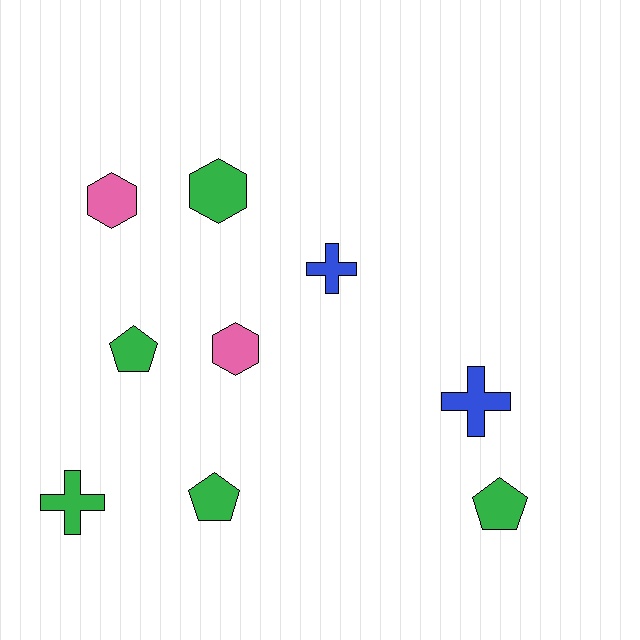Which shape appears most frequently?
Hexagon, with 3 objects.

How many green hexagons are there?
There is 1 green hexagon.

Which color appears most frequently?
Green, with 5 objects.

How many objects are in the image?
There are 9 objects.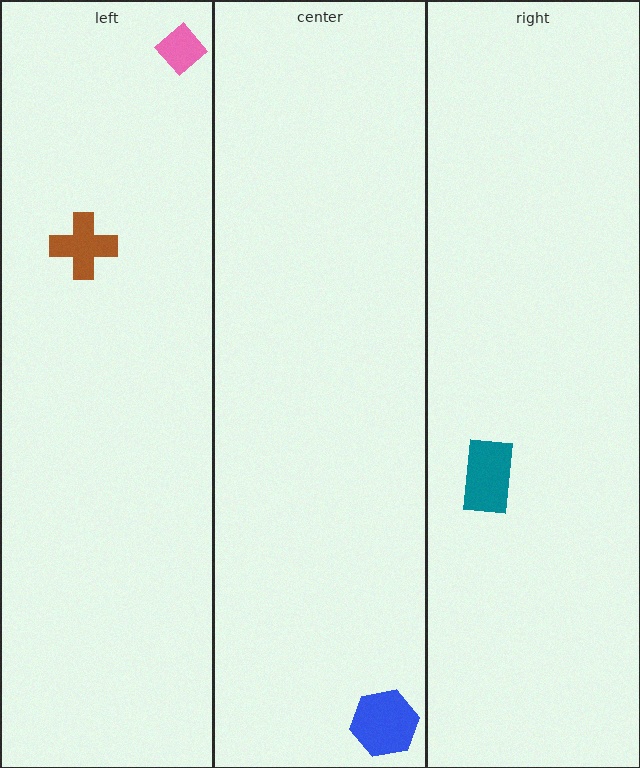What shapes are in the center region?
The blue hexagon.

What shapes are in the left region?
The pink diamond, the brown cross.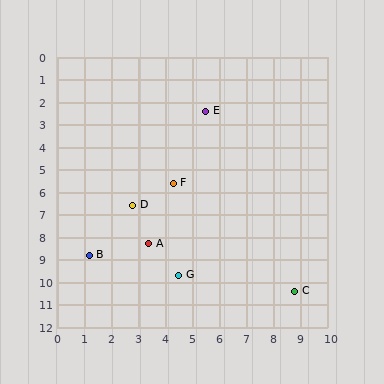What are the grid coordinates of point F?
Point F is at approximately (4.3, 5.6).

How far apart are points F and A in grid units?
Points F and A are about 2.8 grid units apart.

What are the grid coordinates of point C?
Point C is at approximately (8.8, 10.4).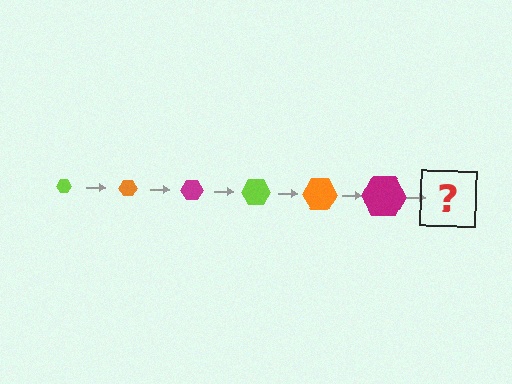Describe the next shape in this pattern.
It should be a lime hexagon, larger than the previous one.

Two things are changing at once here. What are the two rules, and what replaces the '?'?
The two rules are that the hexagon grows larger each step and the color cycles through lime, orange, and magenta. The '?' should be a lime hexagon, larger than the previous one.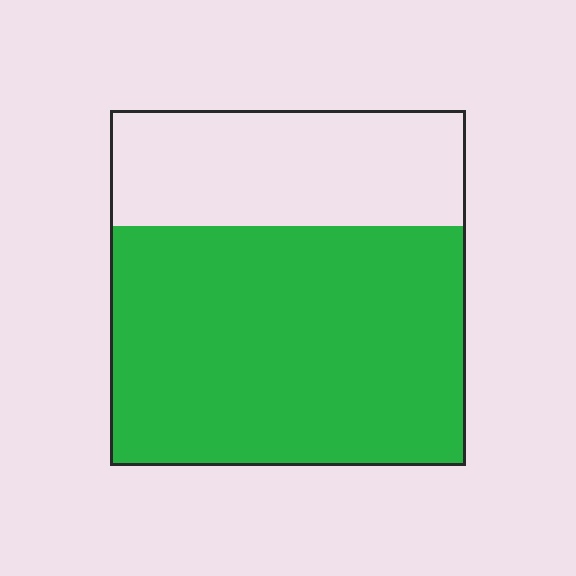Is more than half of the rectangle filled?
Yes.